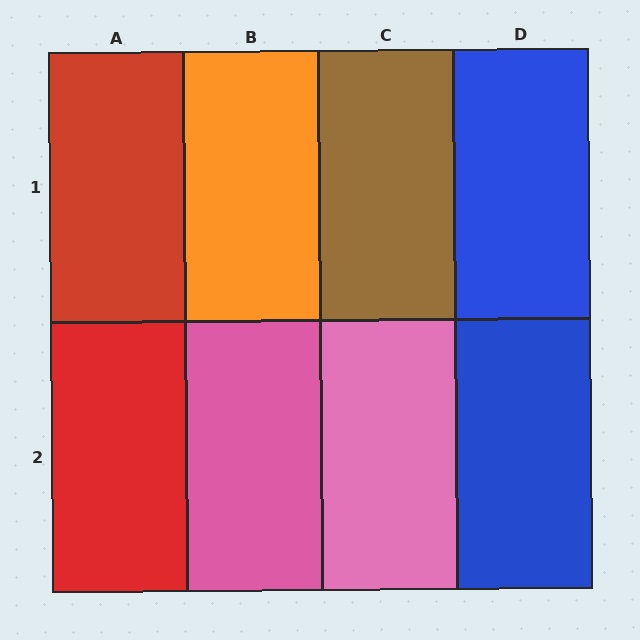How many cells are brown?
1 cell is brown.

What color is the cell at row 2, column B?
Pink.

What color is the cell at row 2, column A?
Red.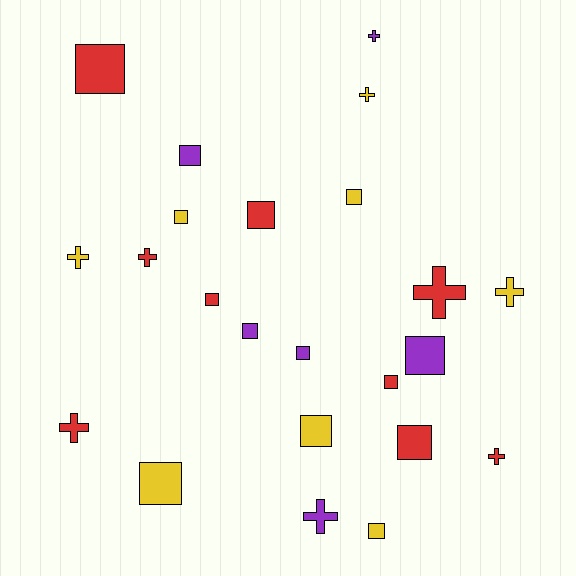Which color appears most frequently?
Red, with 9 objects.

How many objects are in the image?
There are 23 objects.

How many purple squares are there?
There are 4 purple squares.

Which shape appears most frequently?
Square, with 14 objects.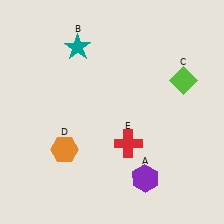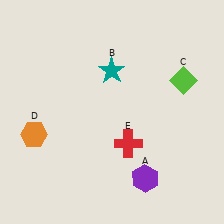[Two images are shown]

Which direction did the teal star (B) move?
The teal star (B) moved right.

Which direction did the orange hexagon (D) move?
The orange hexagon (D) moved left.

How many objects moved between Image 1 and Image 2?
2 objects moved between the two images.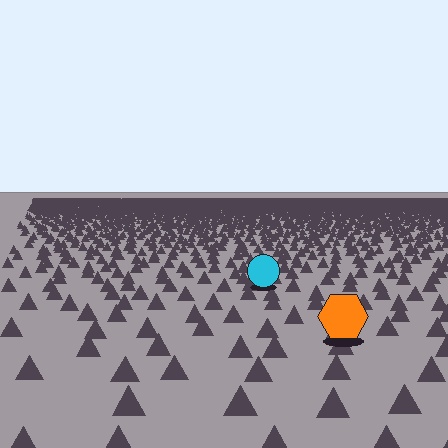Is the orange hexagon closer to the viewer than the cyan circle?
Yes. The orange hexagon is closer — you can tell from the texture gradient: the ground texture is coarser near it.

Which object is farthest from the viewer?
The cyan circle is farthest from the viewer. It appears smaller and the ground texture around it is denser.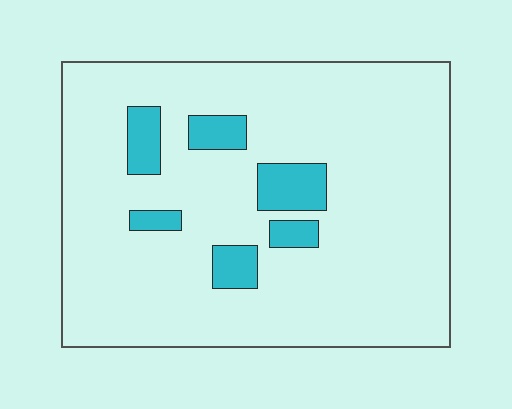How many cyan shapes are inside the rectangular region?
6.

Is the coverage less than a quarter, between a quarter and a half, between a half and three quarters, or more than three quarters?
Less than a quarter.